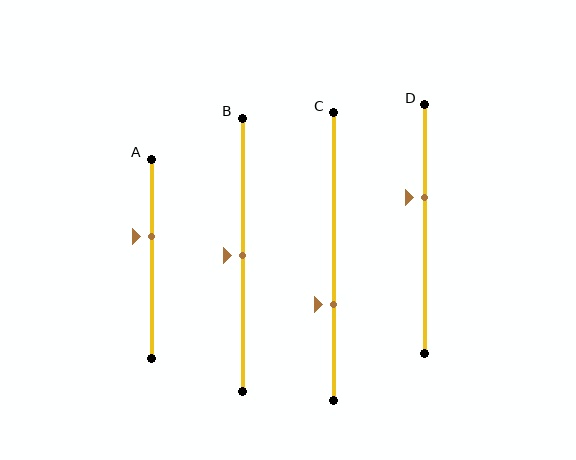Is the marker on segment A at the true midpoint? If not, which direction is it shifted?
No, the marker on segment A is shifted upward by about 11% of the segment length.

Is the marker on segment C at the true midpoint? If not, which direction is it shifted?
No, the marker on segment C is shifted downward by about 17% of the segment length.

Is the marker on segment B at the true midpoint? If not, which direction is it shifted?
Yes, the marker on segment B is at the true midpoint.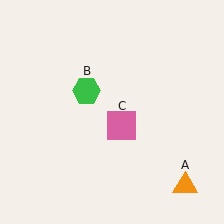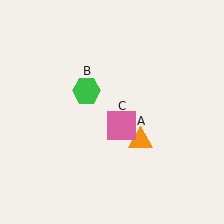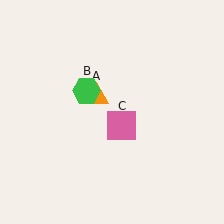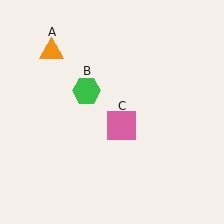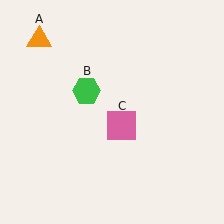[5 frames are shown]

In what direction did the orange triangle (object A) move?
The orange triangle (object A) moved up and to the left.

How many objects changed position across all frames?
1 object changed position: orange triangle (object A).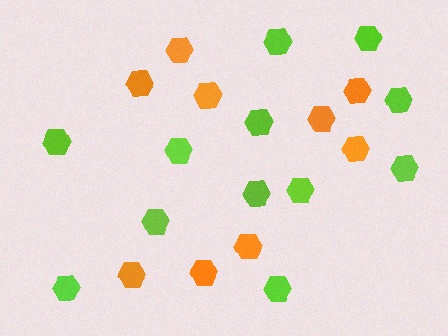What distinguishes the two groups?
There are 2 groups: one group of orange hexagons (9) and one group of lime hexagons (12).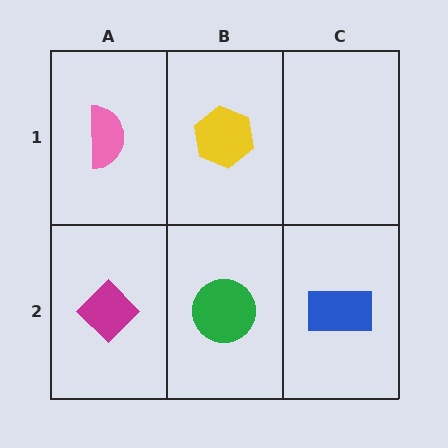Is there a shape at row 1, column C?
No, that cell is empty.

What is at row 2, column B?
A green circle.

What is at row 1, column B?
A yellow hexagon.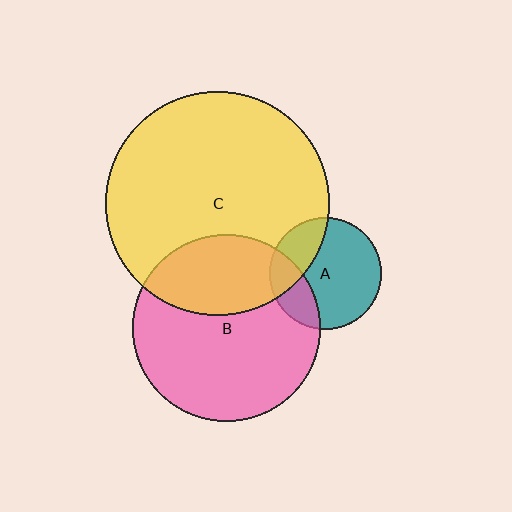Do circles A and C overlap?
Yes.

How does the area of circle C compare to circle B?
Approximately 1.4 times.